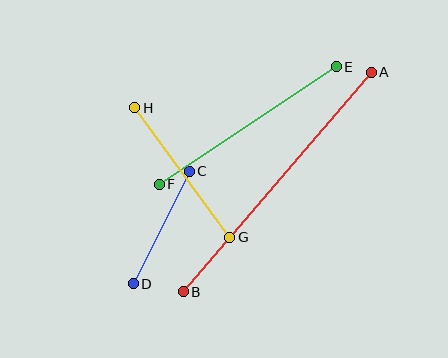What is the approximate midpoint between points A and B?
The midpoint is at approximately (277, 182) pixels.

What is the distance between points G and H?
The distance is approximately 161 pixels.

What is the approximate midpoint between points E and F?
The midpoint is at approximately (248, 126) pixels.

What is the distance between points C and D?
The distance is approximately 126 pixels.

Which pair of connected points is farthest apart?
Points A and B are farthest apart.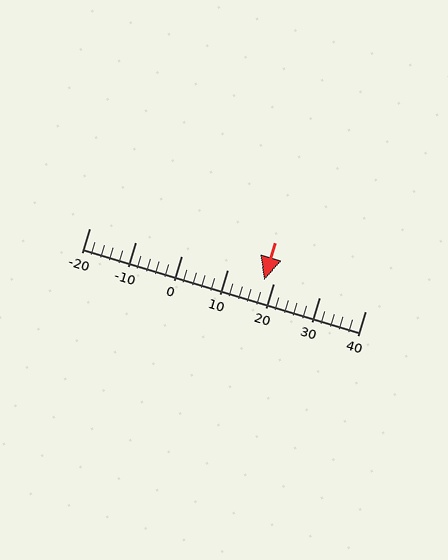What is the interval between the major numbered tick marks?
The major tick marks are spaced 10 units apart.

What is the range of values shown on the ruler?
The ruler shows values from -20 to 40.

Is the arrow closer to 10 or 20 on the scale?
The arrow is closer to 20.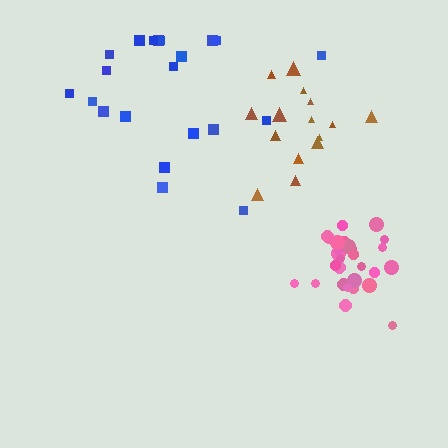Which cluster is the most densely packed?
Pink.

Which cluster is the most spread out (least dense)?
Blue.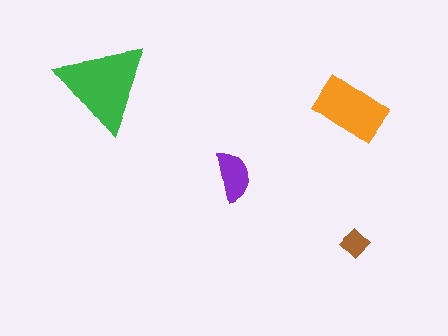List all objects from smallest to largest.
The brown diamond, the purple semicircle, the orange rectangle, the green triangle.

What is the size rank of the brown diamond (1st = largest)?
4th.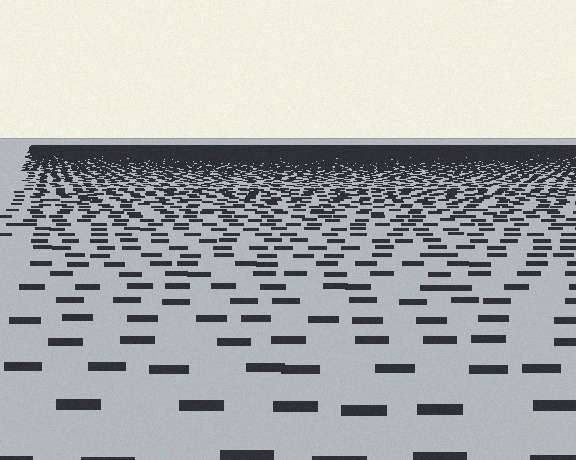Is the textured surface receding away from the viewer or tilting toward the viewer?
The surface is receding away from the viewer. Texture elements get smaller and denser toward the top.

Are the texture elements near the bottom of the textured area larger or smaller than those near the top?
Larger. Near the bottom, elements are closer to the viewer and appear at a bigger on-screen size.